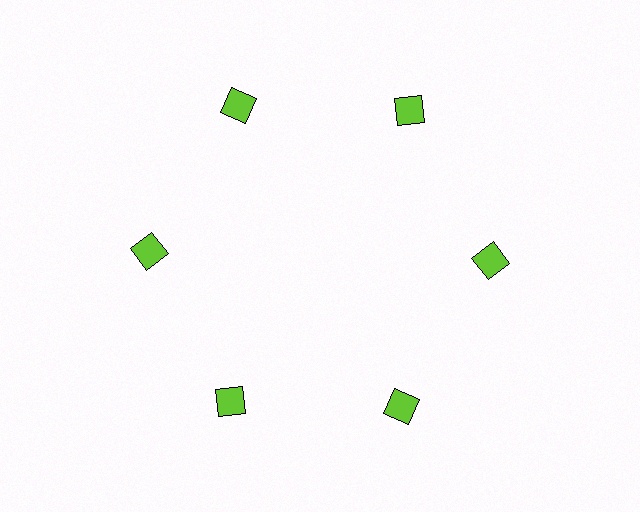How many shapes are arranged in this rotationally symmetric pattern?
There are 6 shapes, arranged in 6 groups of 1.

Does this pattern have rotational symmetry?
Yes, this pattern has 6-fold rotational symmetry. It looks the same after rotating 60 degrees around the center.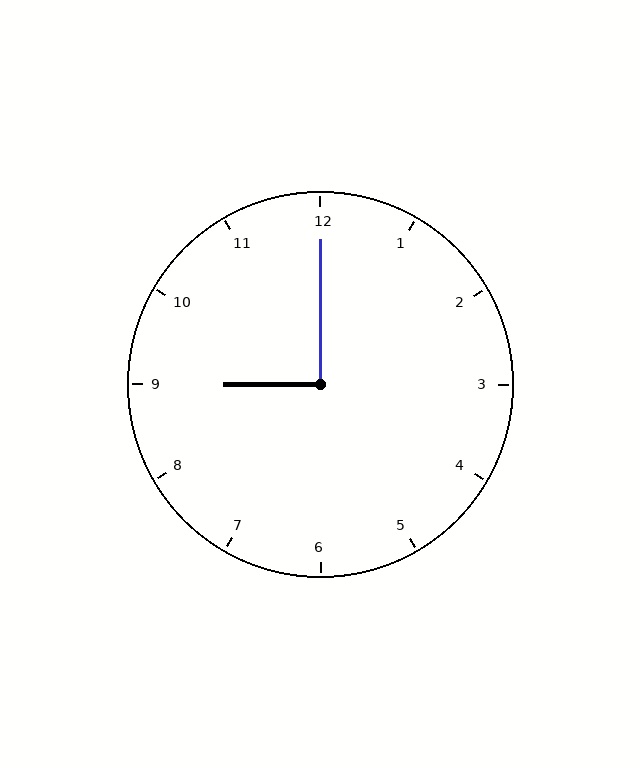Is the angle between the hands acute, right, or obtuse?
It is right.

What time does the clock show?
9:00.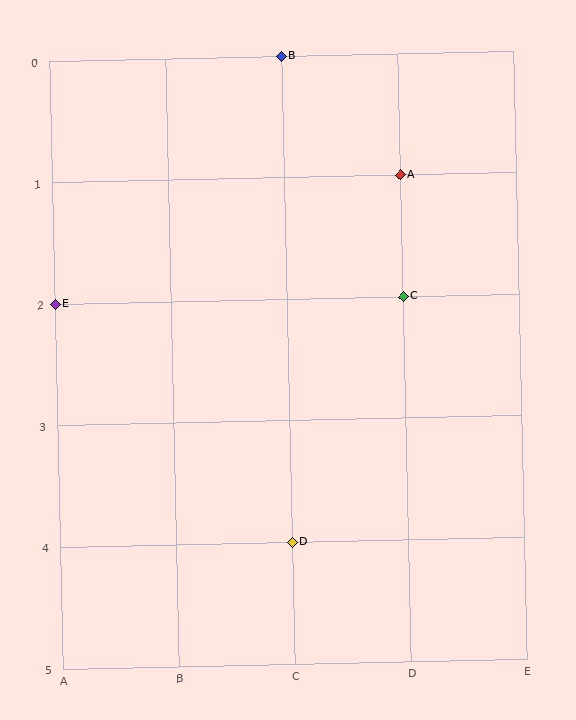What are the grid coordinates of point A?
Point A is at grid coordinates (D, 1).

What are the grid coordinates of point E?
Point E is at grid coordinates (A, 2).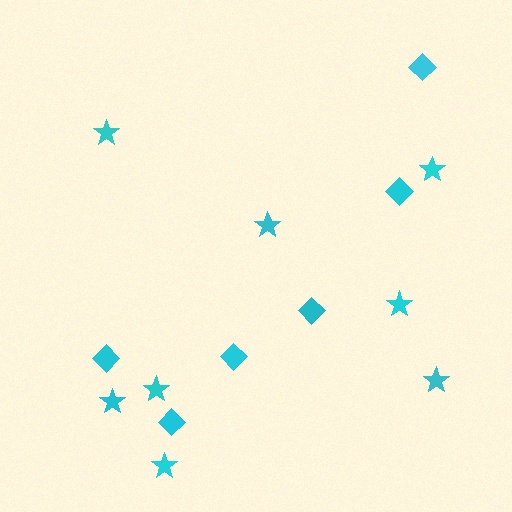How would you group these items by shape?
There are 2 groups: one group of diamonds (6) and one group of stars (8).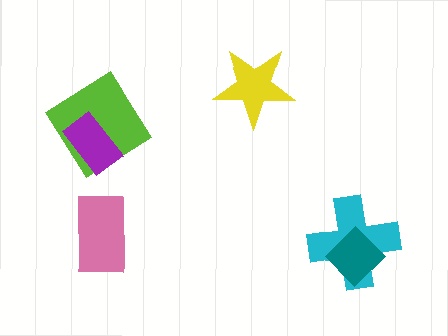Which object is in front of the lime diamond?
The purple rectangle is in front of the lime diamond.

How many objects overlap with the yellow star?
0 objects overlap with the yellow star.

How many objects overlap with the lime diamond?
1 object overlaps with the lime diamond.